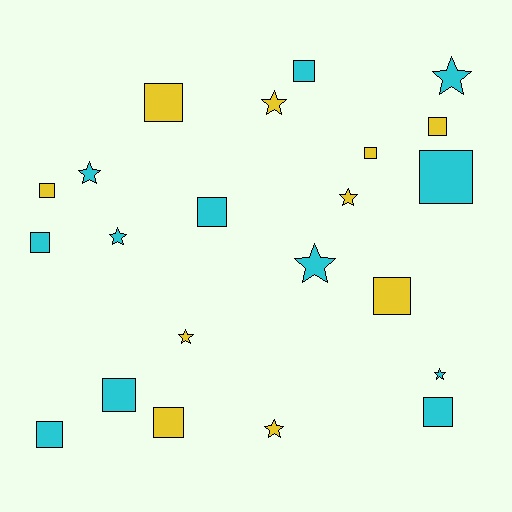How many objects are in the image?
There are 22 objects.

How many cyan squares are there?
There are 7 cyan squares.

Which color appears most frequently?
Cyan, with 12 objects.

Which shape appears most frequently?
Square, with 13 objects.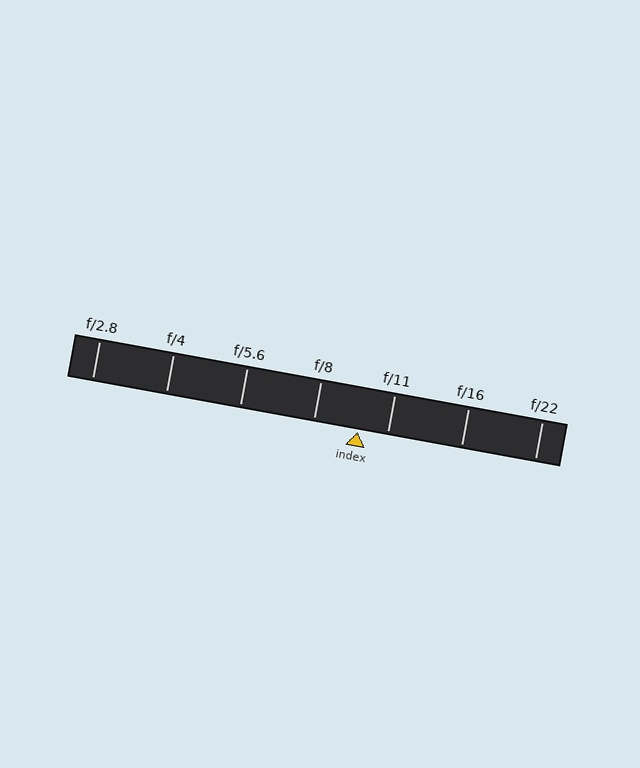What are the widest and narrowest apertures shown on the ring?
The widest aperture shown is f/2.8 and the narrowest is f/22.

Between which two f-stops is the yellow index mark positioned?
The index mark is between f/8 and f/11.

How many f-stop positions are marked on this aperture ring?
There are 7 f-stop positions marked.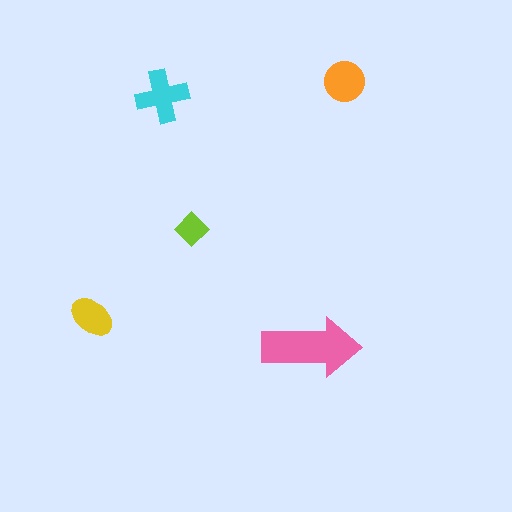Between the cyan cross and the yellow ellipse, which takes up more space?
The cyan cross.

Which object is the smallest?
The lime diamond.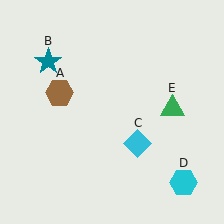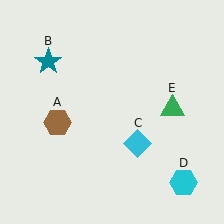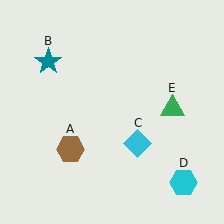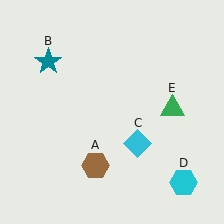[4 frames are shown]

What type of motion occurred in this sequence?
The brown hexagon (object A) rotated counterclockwise around the center of the scene.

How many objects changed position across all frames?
1 object changed position: brown hexagon (object A).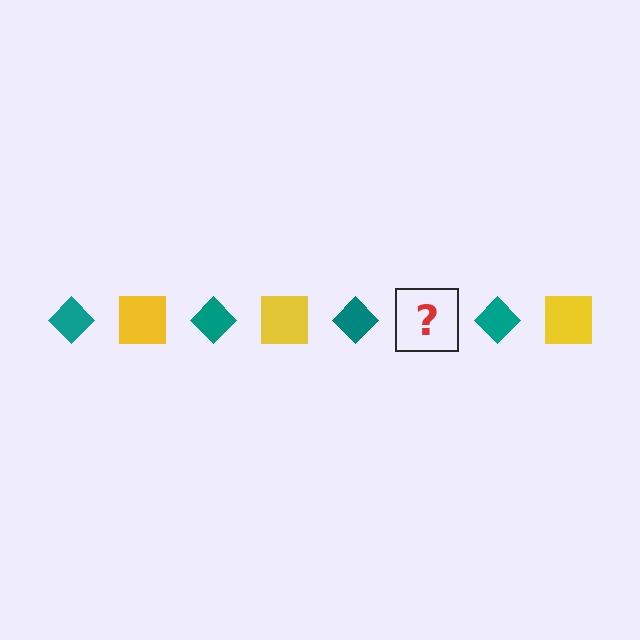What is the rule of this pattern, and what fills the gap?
The rule is that the pattern alternates between teal diamond and yellow square. The gap should be filled with a yellow square.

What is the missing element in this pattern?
The missing element is a yellow square.